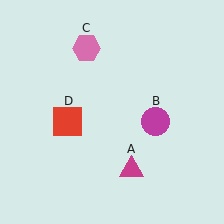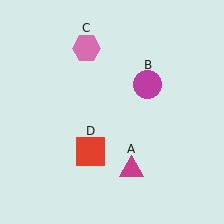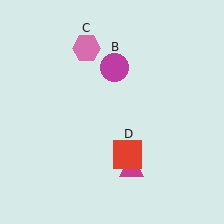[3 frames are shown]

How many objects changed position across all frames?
2 objects changed position: magenta circle (object B), red square (object D).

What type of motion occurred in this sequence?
The magenta circle (object B), red square (object D) rotated counterclockwise around the center of the scene.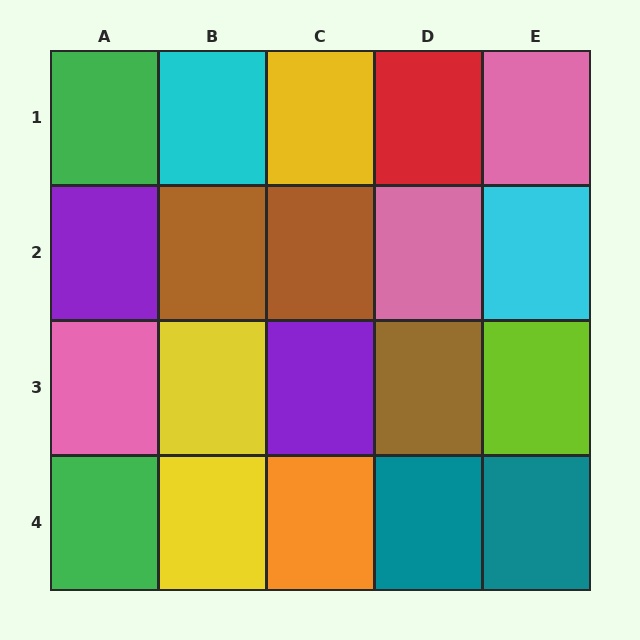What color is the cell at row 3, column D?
Brown.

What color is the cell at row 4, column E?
Teal.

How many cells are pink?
3 cells are pink.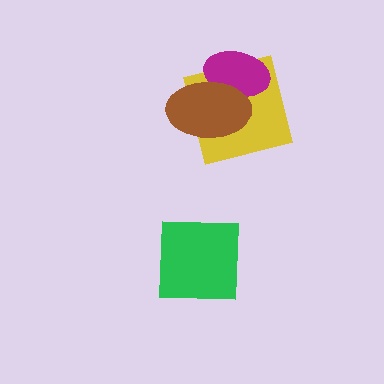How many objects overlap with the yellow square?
2 objects overlap with the yellow square.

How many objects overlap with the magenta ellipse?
2 objects overlap with the magenta ellipse.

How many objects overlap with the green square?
0 objects overlap with the green square.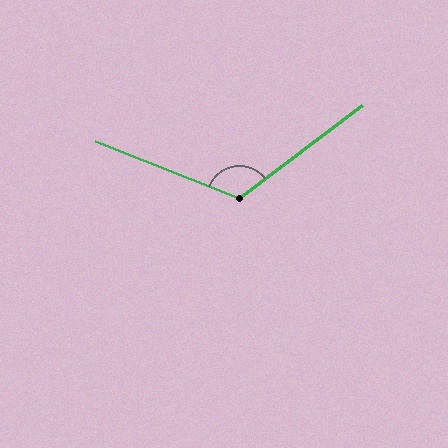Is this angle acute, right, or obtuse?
It is obtuse.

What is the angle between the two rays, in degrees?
Approximately 122 degrees.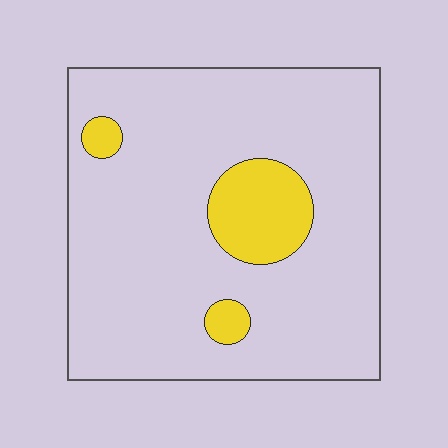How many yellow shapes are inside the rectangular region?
3.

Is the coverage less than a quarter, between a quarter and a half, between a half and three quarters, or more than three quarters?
Less than a quarter.